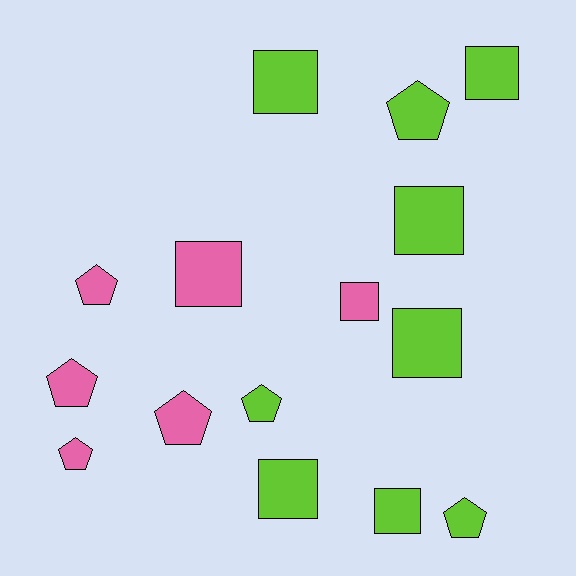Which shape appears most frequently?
Square, with 8 objects.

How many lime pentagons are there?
There are 3 lime pentagons.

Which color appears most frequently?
Lime, with 9 objects.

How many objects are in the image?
There are 15 objects.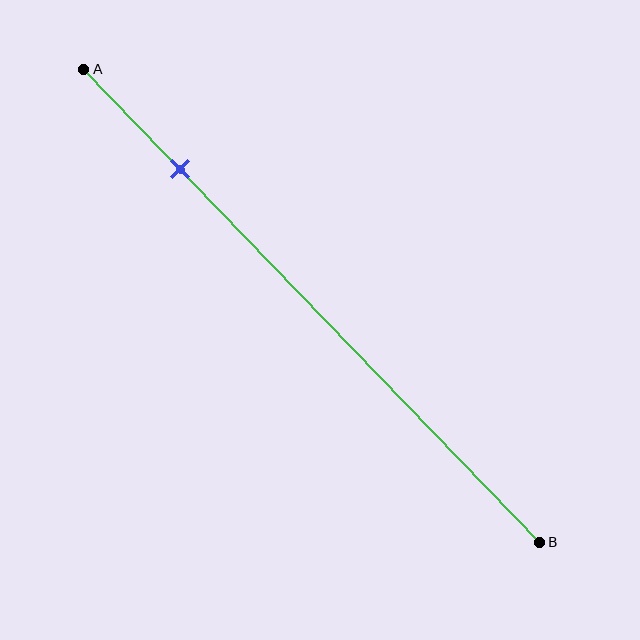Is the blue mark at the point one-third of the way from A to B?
No, the mark is at about 20% from A, not at the 33% one-third point.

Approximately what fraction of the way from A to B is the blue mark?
The blue mark is approximately 20% of the way from A to B.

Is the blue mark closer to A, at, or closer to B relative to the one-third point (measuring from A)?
The blue mark is closer to point A than the one-third point of segment AB.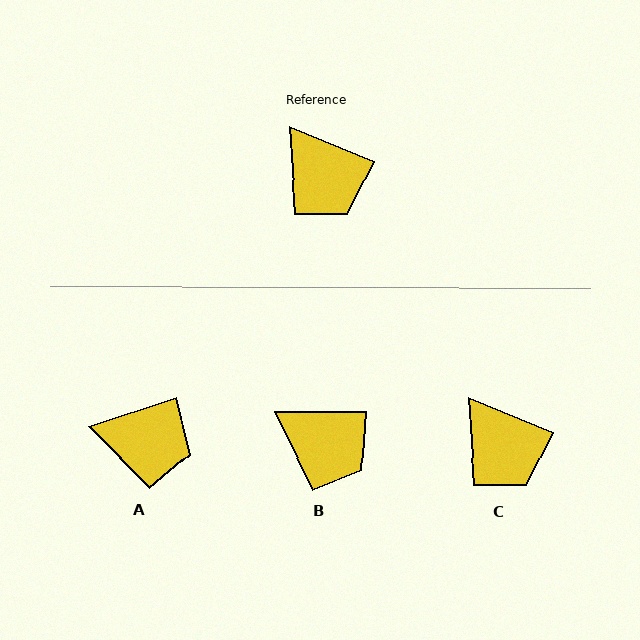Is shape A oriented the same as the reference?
No, it is off by about 41 degrees.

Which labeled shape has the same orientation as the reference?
C.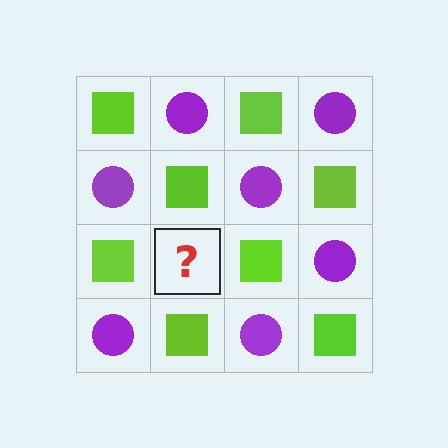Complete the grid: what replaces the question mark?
The question mark should be replaced with a purple circle.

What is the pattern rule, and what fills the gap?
The rule is that it alternates lime square and purple circle in a checkerboard pattern. The gap should be filled with a purple circle.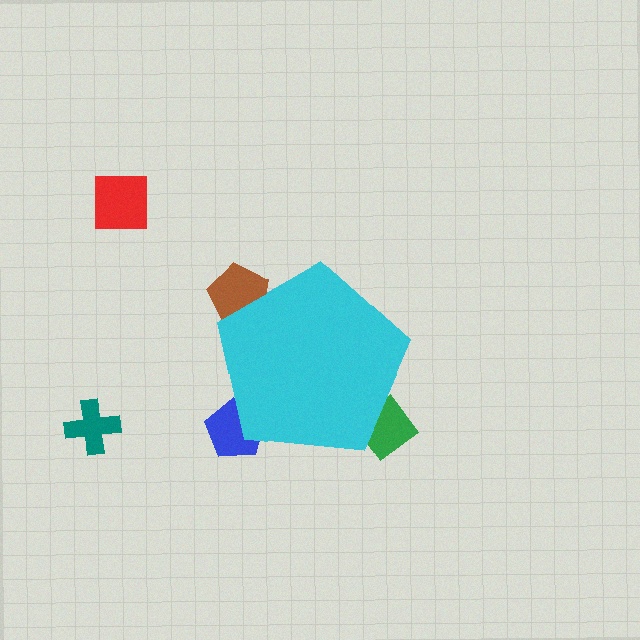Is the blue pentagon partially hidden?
Yes, the blue pentagon is partially hidden behind the cyan pentagon.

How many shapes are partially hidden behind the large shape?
3 shapes are partially hidden.